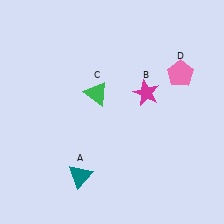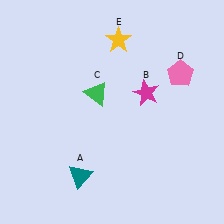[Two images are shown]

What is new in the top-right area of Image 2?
A yellow star (E) was added in the top-right area of Image 2.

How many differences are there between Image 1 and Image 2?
There is 1 difference between the two images.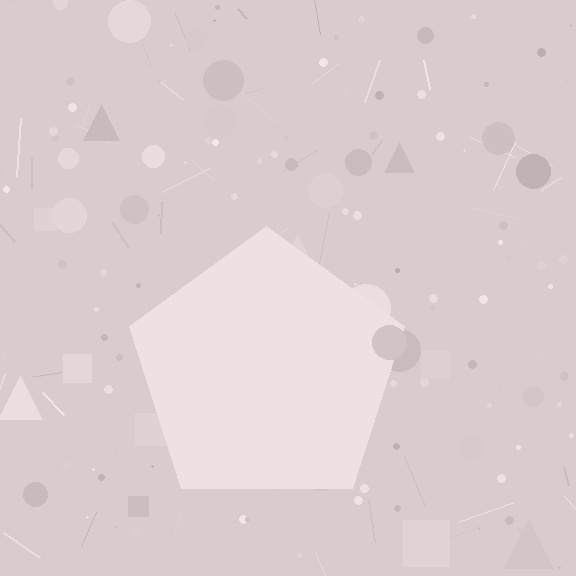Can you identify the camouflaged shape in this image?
The camouflaged shape is a pentagon.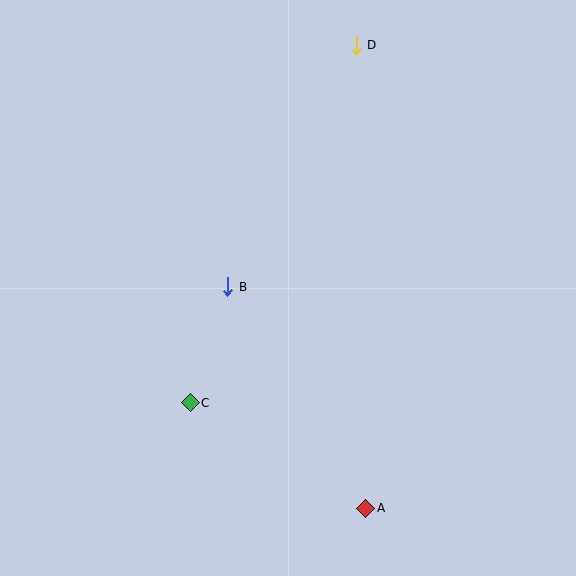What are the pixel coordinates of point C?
Point C is at (190, 403).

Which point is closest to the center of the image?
Point B at (228, 287) is closest to the center.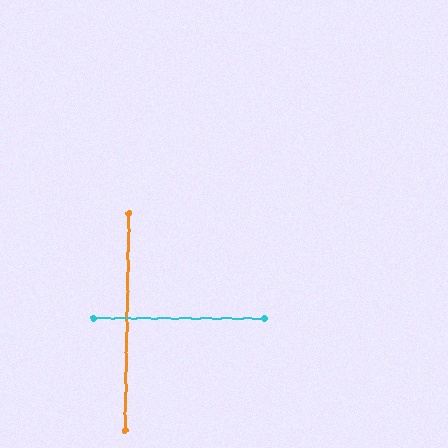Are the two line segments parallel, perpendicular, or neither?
Perpendicular — they meet at approximately 89°.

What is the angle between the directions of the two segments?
Approximately 89 degrees.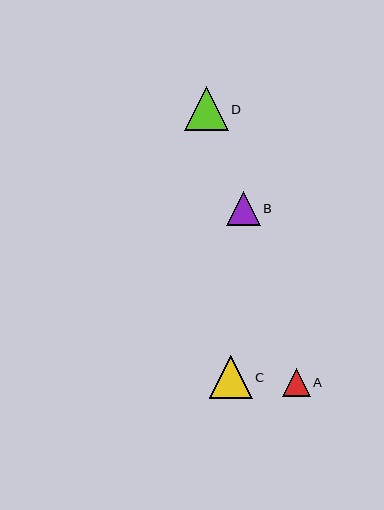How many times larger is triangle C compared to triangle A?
Triangle C is approximately 1.5 times the size of triangle A.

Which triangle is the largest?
Triangle D is the largest with a size of approximately 44 pixels.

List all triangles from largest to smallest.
From largest to smallest: D, C, B, A.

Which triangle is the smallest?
Triangle A is the smallest with a size of approximately 28 pixels.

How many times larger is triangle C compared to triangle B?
Triangle C is approximately 1.3 times the size of triangle B.